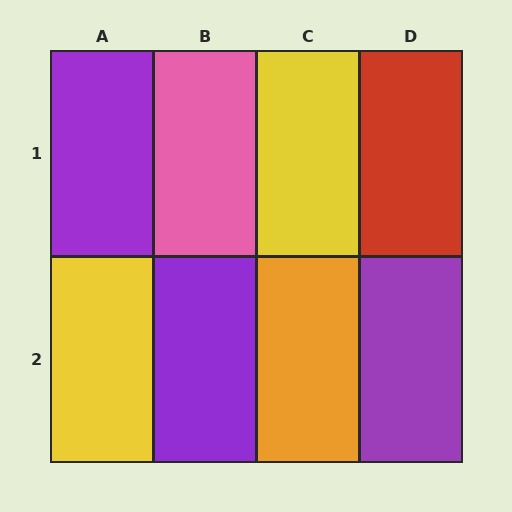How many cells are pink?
1 cell is pink.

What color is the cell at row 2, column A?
Yellow.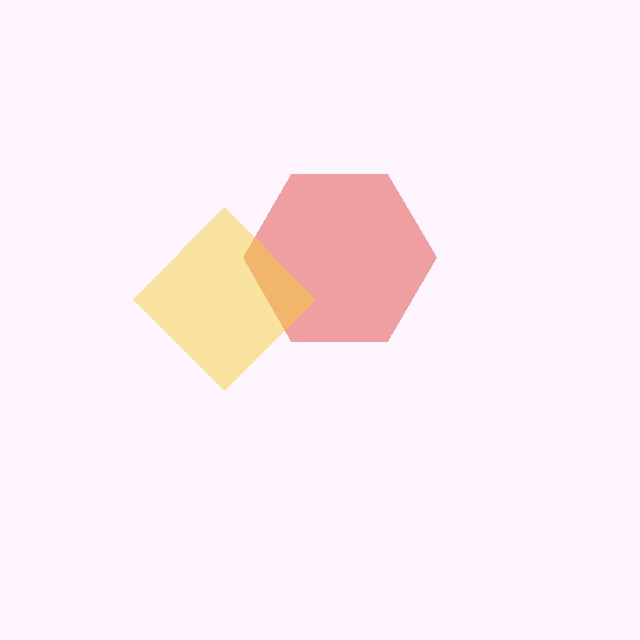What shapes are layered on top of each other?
The layered shapes are: a red hexagon, a yellow diamond.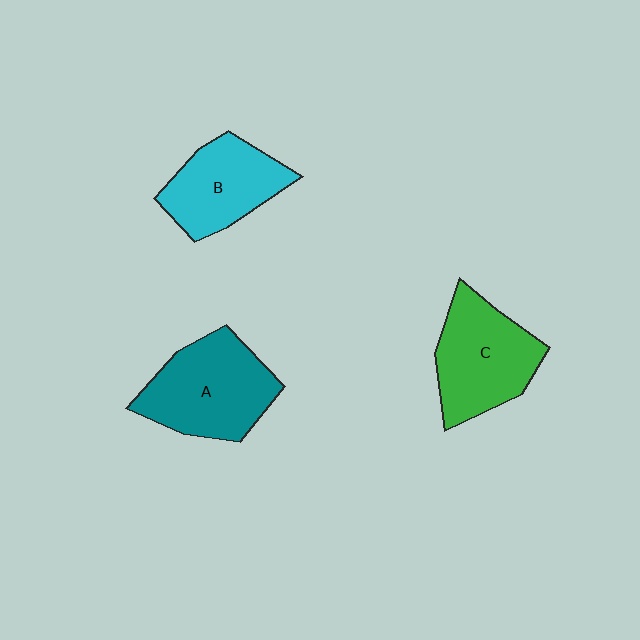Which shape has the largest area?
Shape A (teal).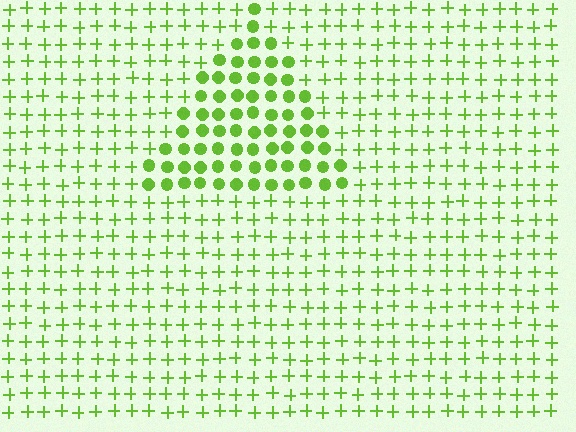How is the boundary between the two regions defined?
The boundary is defined by a change in element shape: circles inside vs. plus signs outside. All elements share the same color and spacing.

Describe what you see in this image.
The image is filled with small lime elements arranged in a uniform grid. A triangle-shaped region contains circles, while the surrounding area contains plus signs. The boundary is defined purely by the change in element shape.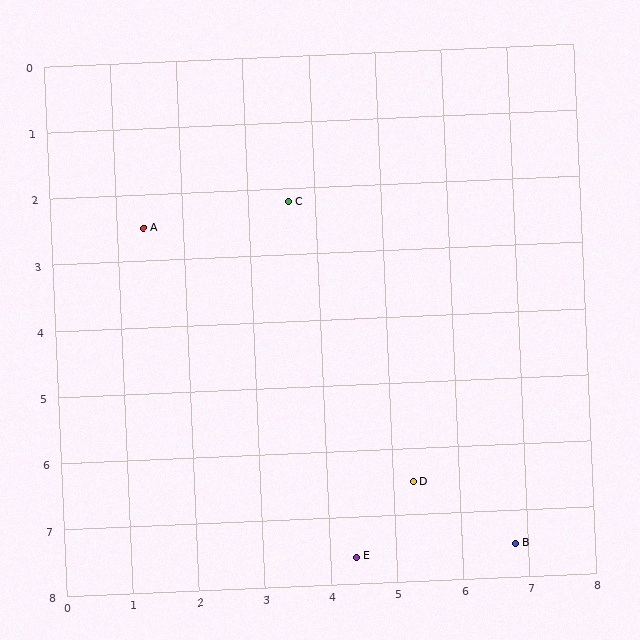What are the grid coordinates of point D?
Point D is at approximately (5.3, 6.5).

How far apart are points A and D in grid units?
Points A and D are about 5.6 grid units apart.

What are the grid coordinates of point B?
Point B is at approximately (6.8, 7.5).